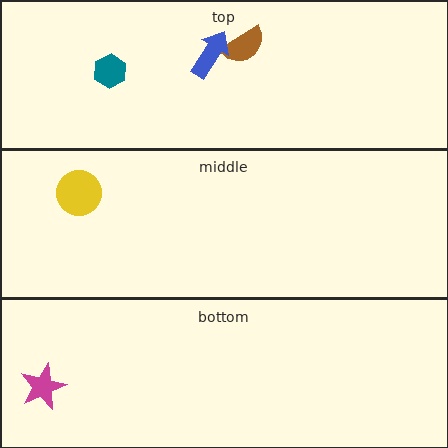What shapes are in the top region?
The brown semicircle, the teal hexagon, the blue arrow.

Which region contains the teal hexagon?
The top region.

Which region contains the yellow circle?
The middle region.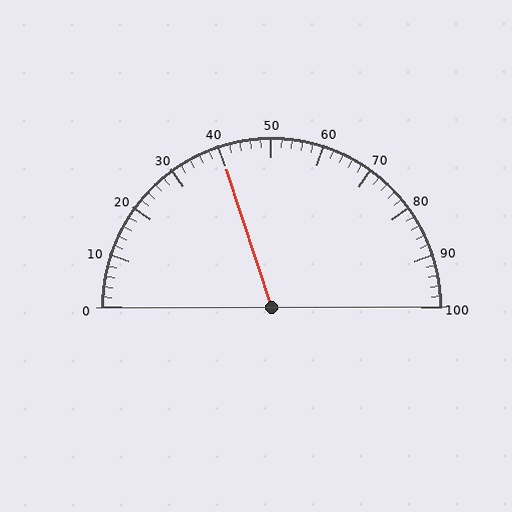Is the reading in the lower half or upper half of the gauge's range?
The reading is in the lower half of the range (0 to 100).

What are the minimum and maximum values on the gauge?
The gauge ranges from 0 to 100.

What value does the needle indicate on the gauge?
The needle indicates approximately 40.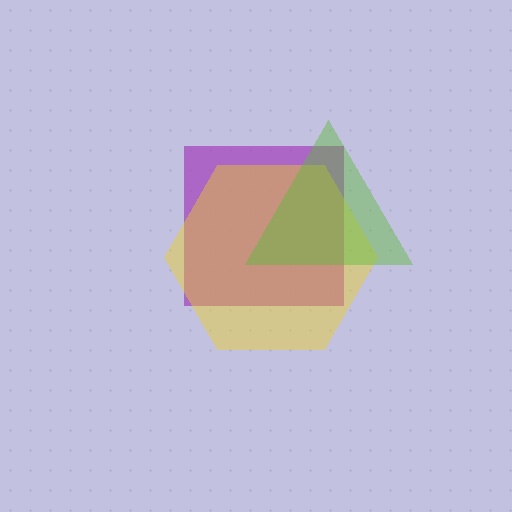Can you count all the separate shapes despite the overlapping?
Yes, there are 3 separate shapes.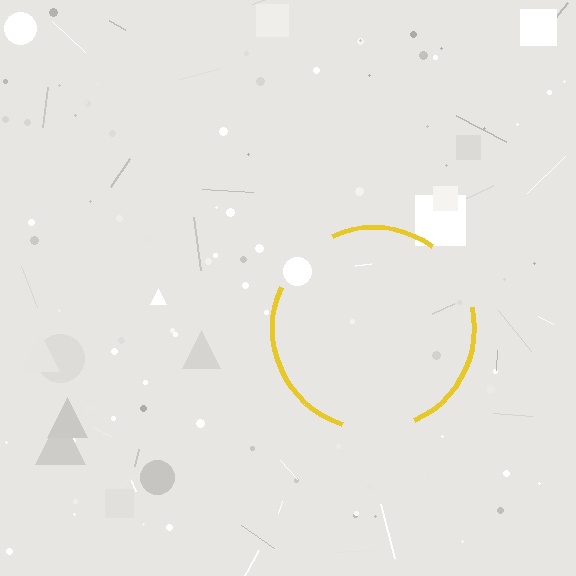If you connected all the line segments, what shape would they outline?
They would outline a circle.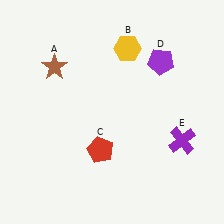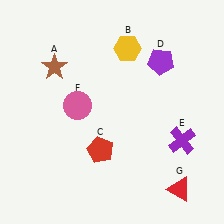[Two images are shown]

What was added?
A pink circle (F), a red triangle (G) were added in Image 2.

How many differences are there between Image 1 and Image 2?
There are 2 differences between the two images.